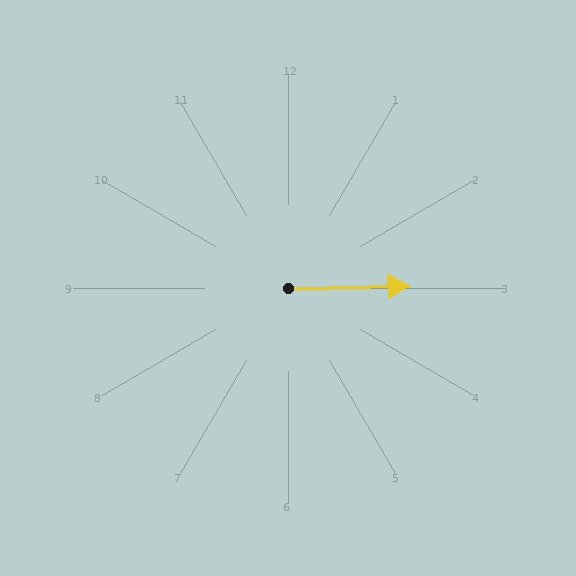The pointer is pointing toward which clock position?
Roughly 3 o'clock.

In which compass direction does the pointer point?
East.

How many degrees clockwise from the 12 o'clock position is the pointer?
Approximately 89 degrees.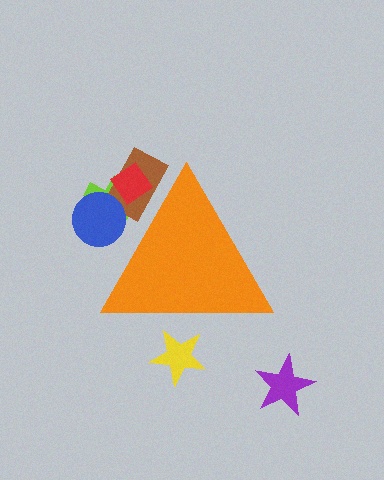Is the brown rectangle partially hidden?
Yes, the brown rectangle is partially hidden behind the orange triangle.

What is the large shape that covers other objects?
An orange triangle.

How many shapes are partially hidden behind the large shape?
5 shapes are partially hidden.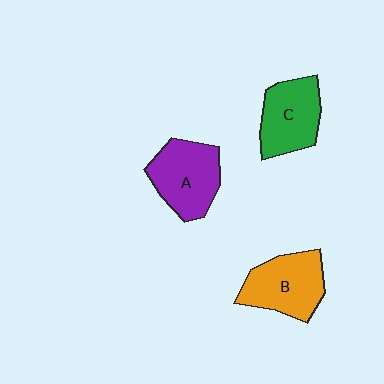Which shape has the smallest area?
Shape C (green).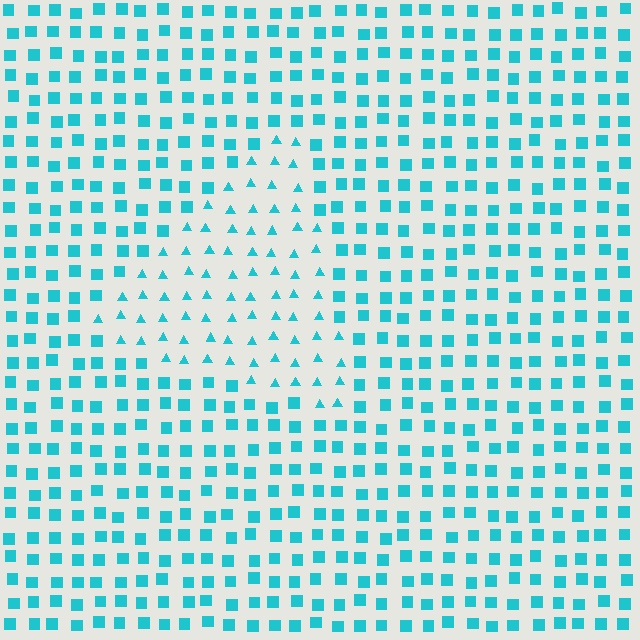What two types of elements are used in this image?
The image uses triangles inside the triangle region and squares outside it.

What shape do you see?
I see a triangle.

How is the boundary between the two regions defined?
The boundary is defined by a change in element shape: triangles inside vs. squares outside. All elements share the same color and spacing.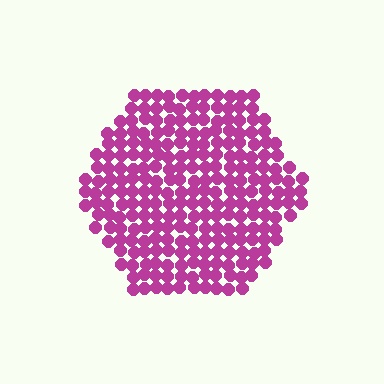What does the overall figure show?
The overall figure shows a hexagon.